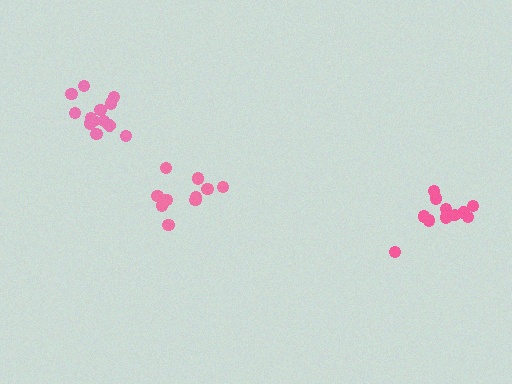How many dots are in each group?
Group 1: 13 dots, Group 2: 10 dots, Group 3: 12 dots (35 total).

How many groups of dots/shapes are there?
There are 3 groups.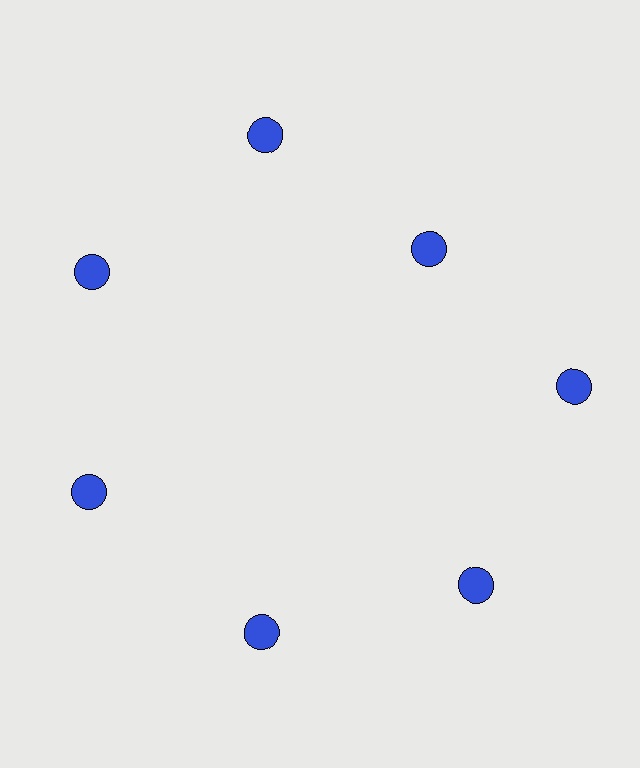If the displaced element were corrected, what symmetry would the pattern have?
It would have 7-fold rotational symmetry — the pattern would map onto itself every 51 degrees.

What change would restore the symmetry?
The symmetry would be restored by moving it outward, back onto the ring so that all 7 circles sit at equal angles and equal distance from the center.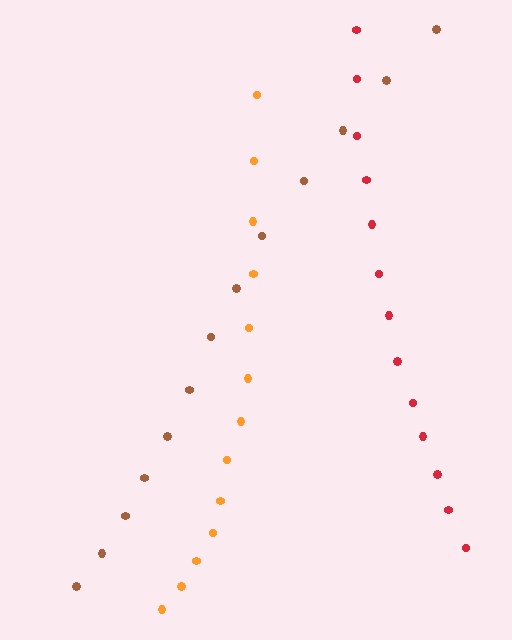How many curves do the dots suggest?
There are 3 distinct paths.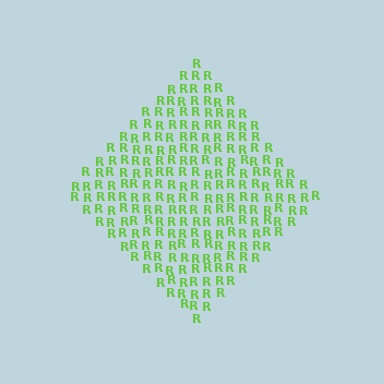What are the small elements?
The small elements are letter R's.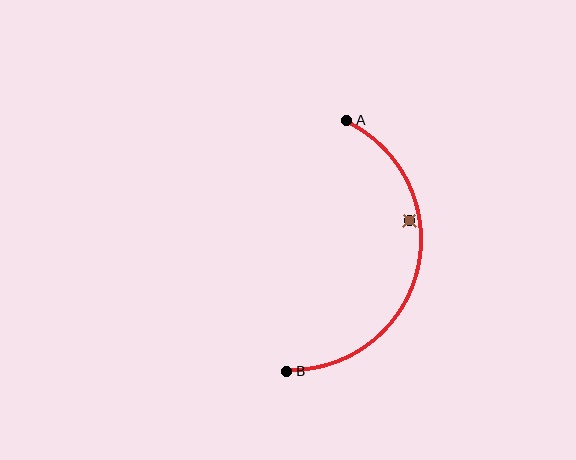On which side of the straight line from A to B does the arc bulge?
The arc bulges to the right of the straight line connecting A and B.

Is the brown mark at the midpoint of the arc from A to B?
No — the brown mark does not lie on the arc at all. It sits slightly inside the curve.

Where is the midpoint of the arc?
The arc midpoint is the point on the curve farthest from the straight line joining A and B. It sits to the right of that line.